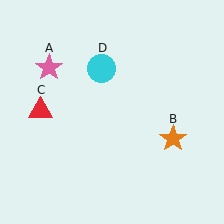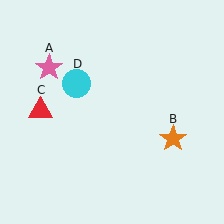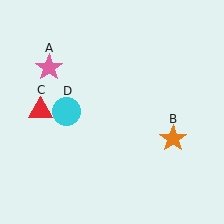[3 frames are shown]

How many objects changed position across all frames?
1 object changed position: cyan circle (object D).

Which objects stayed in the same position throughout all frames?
Pink star (object A) and orange star (object B) and red triangle (object C) remained stationary.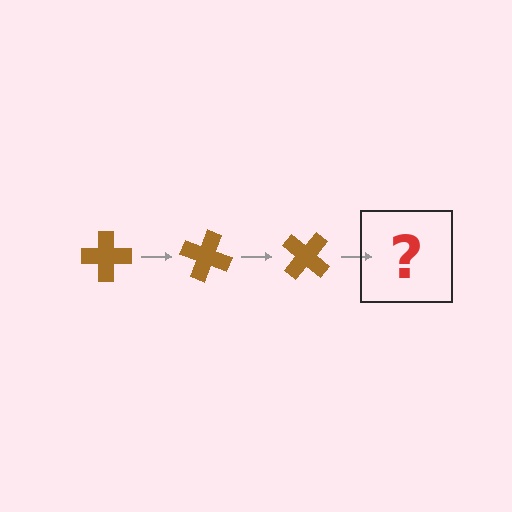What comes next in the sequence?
The next element should be a brown cross rotated 60 degrees.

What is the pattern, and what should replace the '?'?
The pattern is that the cross rotates 20 degrees each step. The '?' should be a brown cross rotated 60 degrees.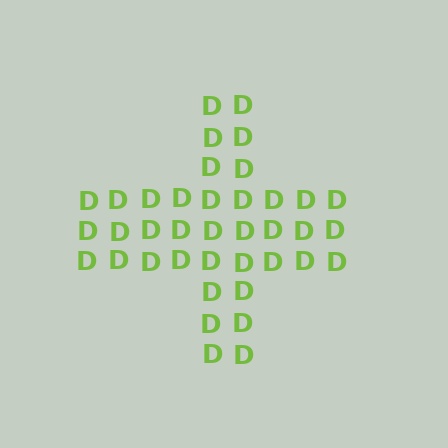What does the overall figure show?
The overall figure shows a cross.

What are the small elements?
The small elements are letter D's.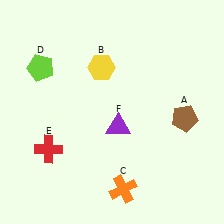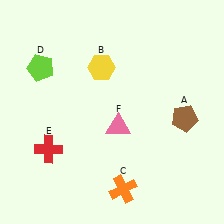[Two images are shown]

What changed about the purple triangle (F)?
In Image 1, F is purple. In Image 2, it changed to pink.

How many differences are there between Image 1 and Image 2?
There is 1 difference between the two images.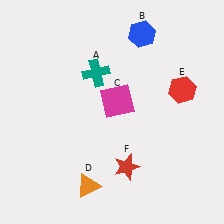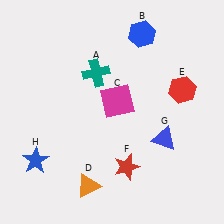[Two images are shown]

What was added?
A blue triangle (G), a blue star (H) were added in Image 2.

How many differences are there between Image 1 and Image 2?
There are 2 differences between the two images.